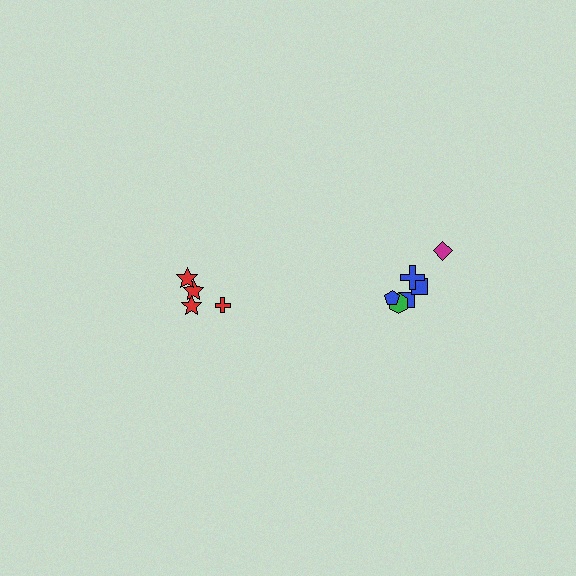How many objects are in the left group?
There are 4 objects.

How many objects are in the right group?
There are 6 objects.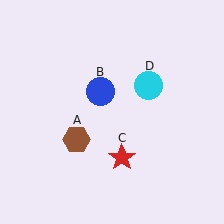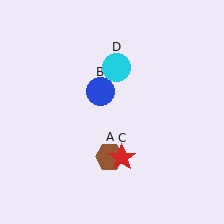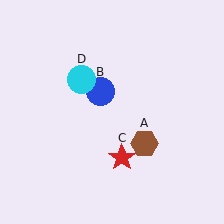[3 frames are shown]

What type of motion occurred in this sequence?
The brown hexagon (object A), cyan circle (object D) rotated counterclockwise around the center of the scene.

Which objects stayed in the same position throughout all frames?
Blue circle (object B) and red star (object C) remained stationary.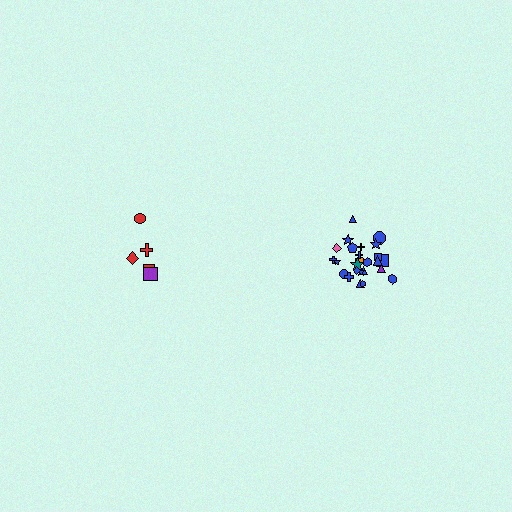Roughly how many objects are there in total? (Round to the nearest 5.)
Roughly 30 objects in total.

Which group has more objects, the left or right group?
The right group.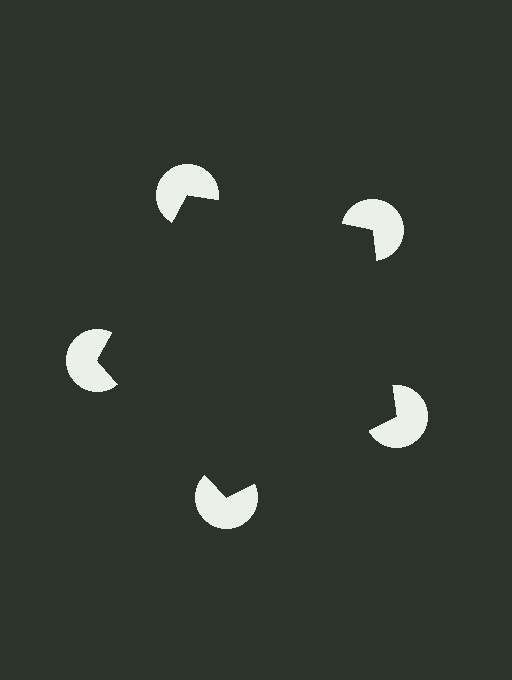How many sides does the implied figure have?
5 sides.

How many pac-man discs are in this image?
There are 5 — one at each vertex of the illusory pentagon.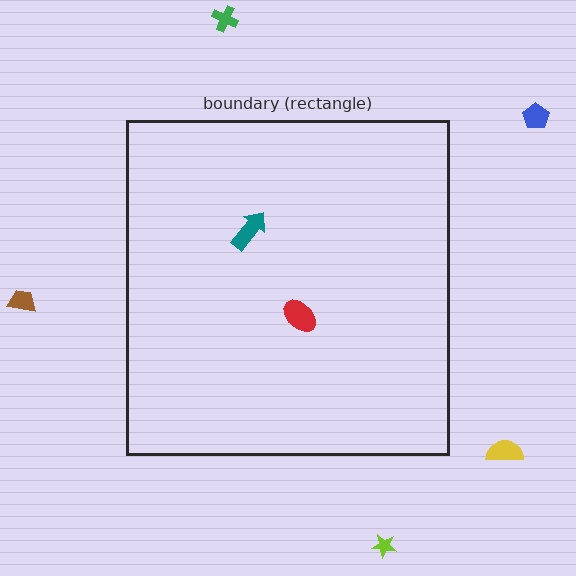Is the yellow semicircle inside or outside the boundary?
Outside.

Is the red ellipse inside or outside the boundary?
Inside.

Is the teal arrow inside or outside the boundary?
Inside.